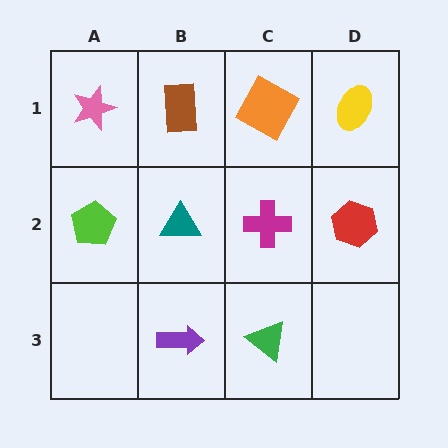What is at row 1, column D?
A yellow ellipse.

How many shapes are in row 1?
4 shapes.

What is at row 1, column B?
A brown rectangle.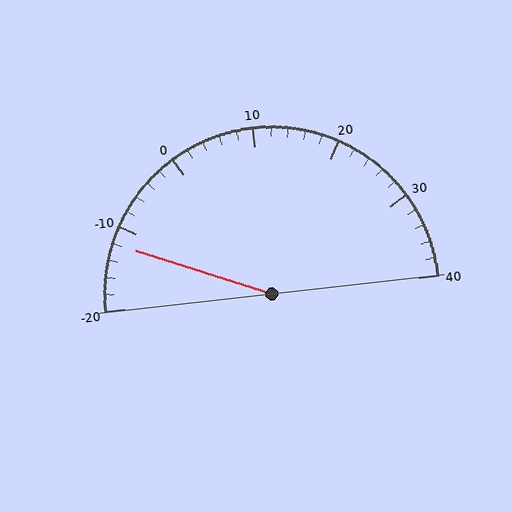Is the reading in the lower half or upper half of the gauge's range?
The reading is in the lower half of the range (-20 to 40).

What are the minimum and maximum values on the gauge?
The gauge ranges from -20 to 40.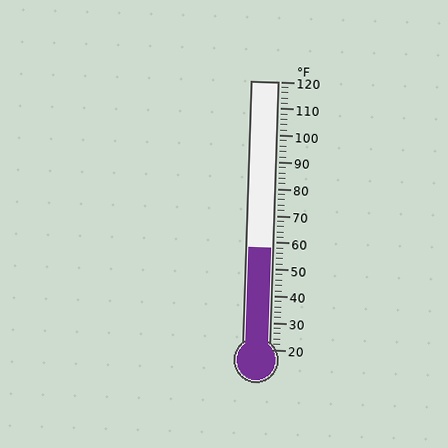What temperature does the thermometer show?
The thermometer shows approximately 58°F.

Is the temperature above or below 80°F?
The temperature is below 80°F.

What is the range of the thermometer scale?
The thermometer scale ranges from 20°F to 120°F.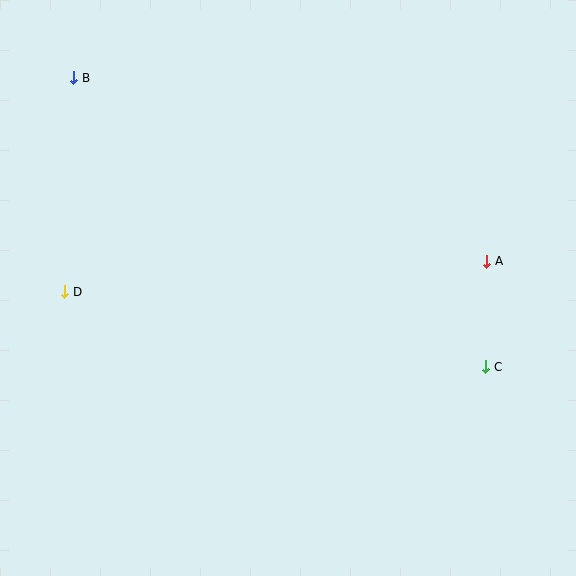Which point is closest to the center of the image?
Point A at (487, 261) is closest to the center.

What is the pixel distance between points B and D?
The distance between B and D is 214 pixels.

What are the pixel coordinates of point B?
Point B is at (74, 78).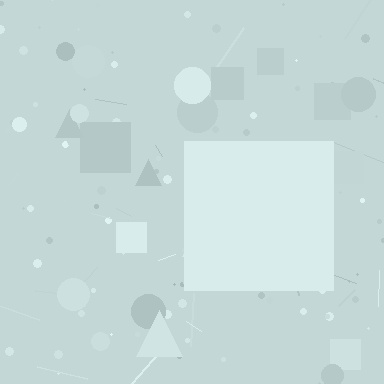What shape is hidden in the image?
A square is hidden in the image.